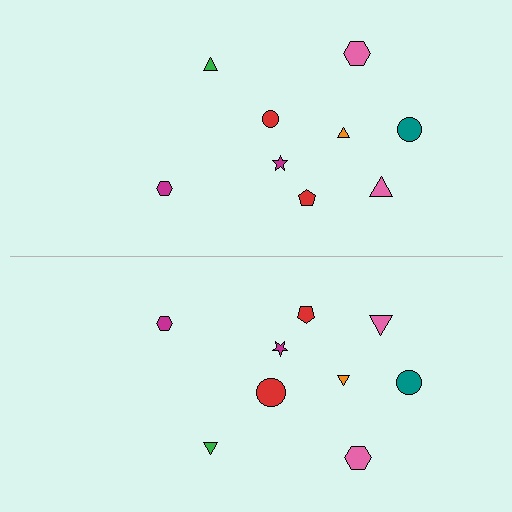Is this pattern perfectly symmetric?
No, the pattern is not perfectly symmetric. The red circle on the bottom side has a different size than its mirror counterpart.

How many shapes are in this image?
There are 18 shapes in this image.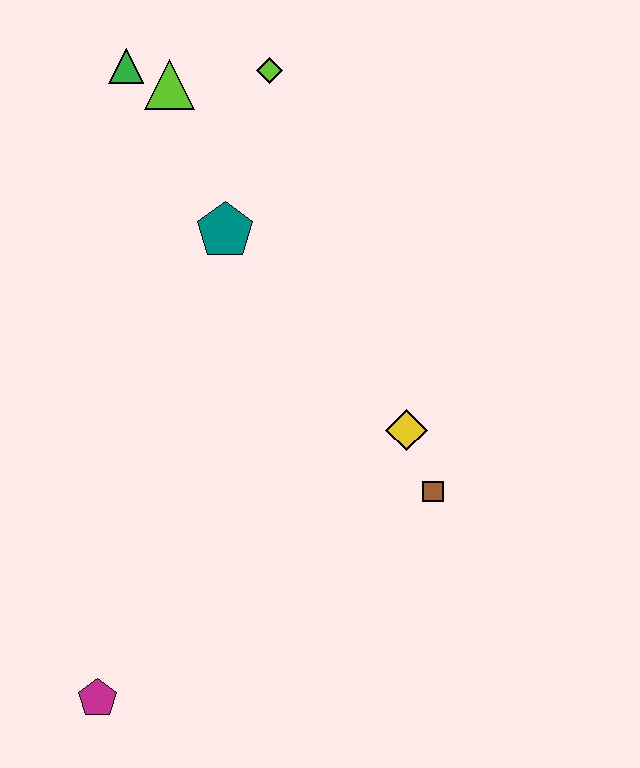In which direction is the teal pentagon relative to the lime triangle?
The teal pentagon is below the lime triangle.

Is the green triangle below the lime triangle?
No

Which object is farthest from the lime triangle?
The magenta pentagon is farthest from the lime triangle.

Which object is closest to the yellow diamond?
The brown square is closest to the yellow diamond.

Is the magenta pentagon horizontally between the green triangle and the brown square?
No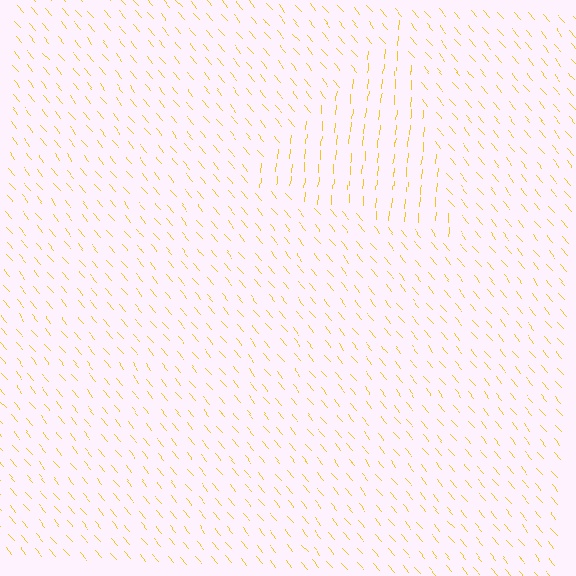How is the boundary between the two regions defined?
The boundary is defined purely by a change in line orientation (approximately 45 degrees difference). All lines are the same color and thickness.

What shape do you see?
I see a triangle.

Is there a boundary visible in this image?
Yes, there is a texture boundary formed by a change in line orientation.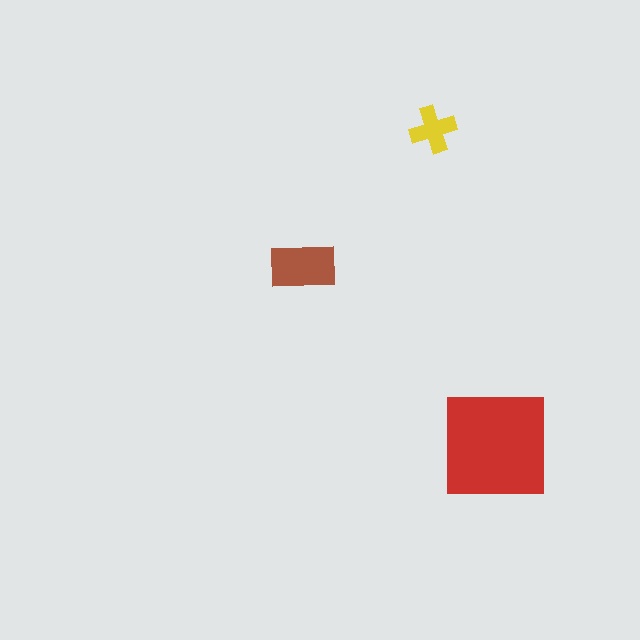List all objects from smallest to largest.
The yellow cross, the brown rectangle, the red square.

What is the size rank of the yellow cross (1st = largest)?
3rd.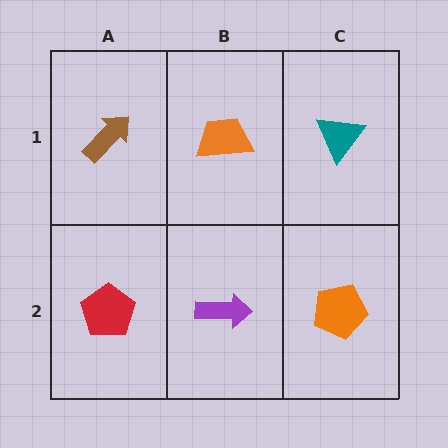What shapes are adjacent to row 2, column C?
A teal triangle (row 1, column C), a purple arrow (row 2, column B).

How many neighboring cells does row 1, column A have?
2.